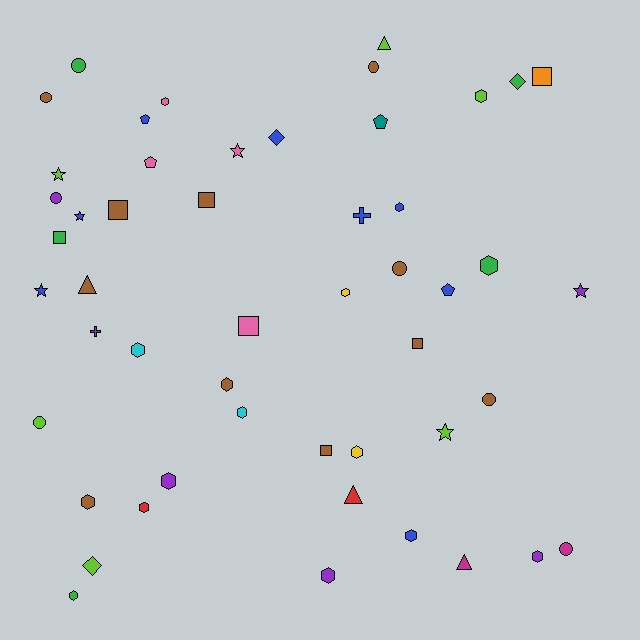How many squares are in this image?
There are 7 squares.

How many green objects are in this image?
There are 5 green objects.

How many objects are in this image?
There are 50 objects.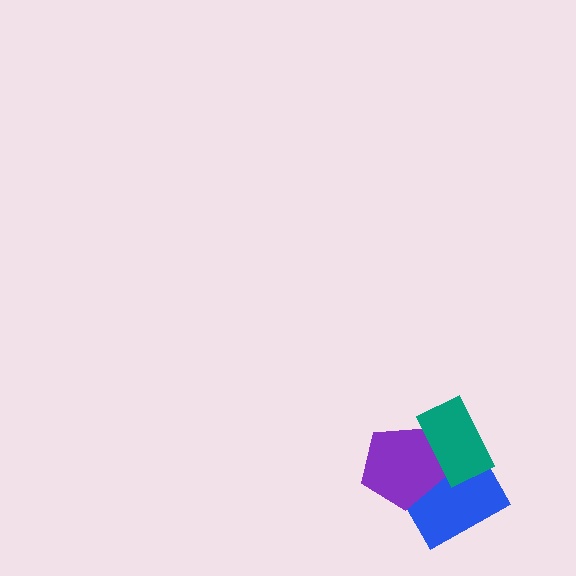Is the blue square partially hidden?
Yes, it is partially covered by another shape.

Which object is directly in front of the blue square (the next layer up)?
The purple pentagon is directly in front of the blue square.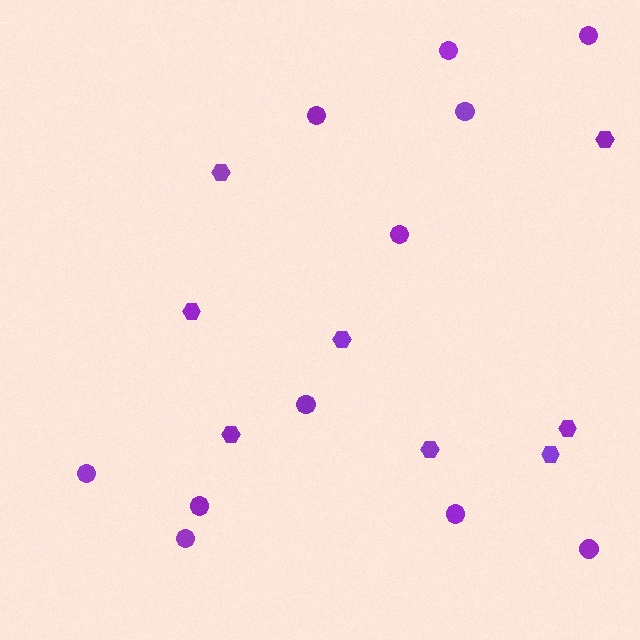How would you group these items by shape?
There are 2 groups: one group of hexagons (8) and one group of circles (11).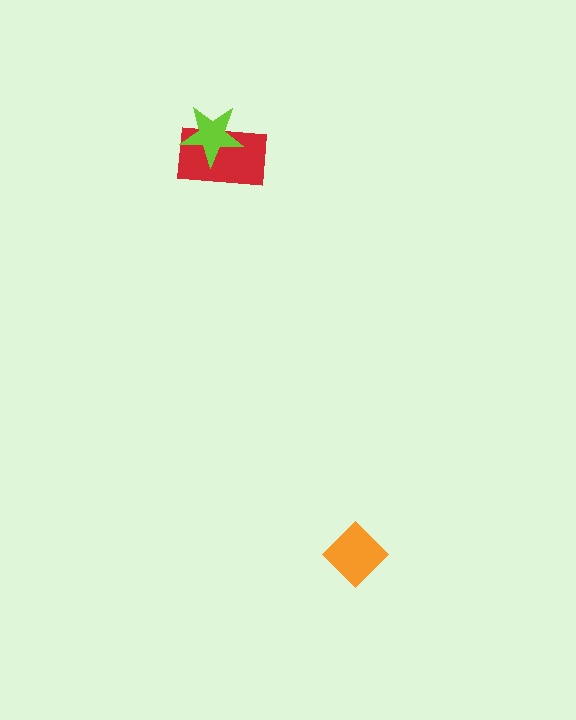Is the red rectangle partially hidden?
Yes, it is partially covered by another shape.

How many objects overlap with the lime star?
1 object overlaps with the lime star.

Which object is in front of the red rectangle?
The lime star is in front of the red rectangle.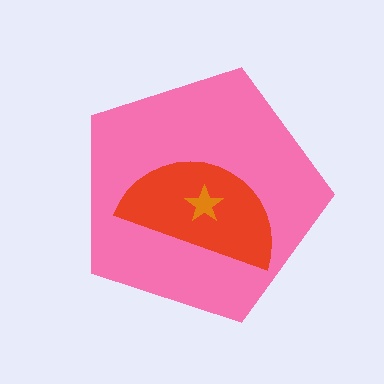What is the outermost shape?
The pink pentagon.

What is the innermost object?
The orange star.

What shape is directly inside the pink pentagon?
The red semicircle.